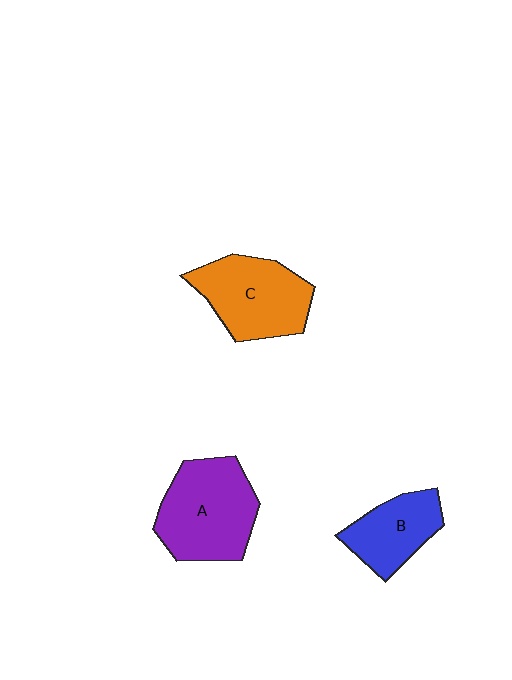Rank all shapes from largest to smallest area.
From largest to smallest: A (purple), C (orange), B (blue).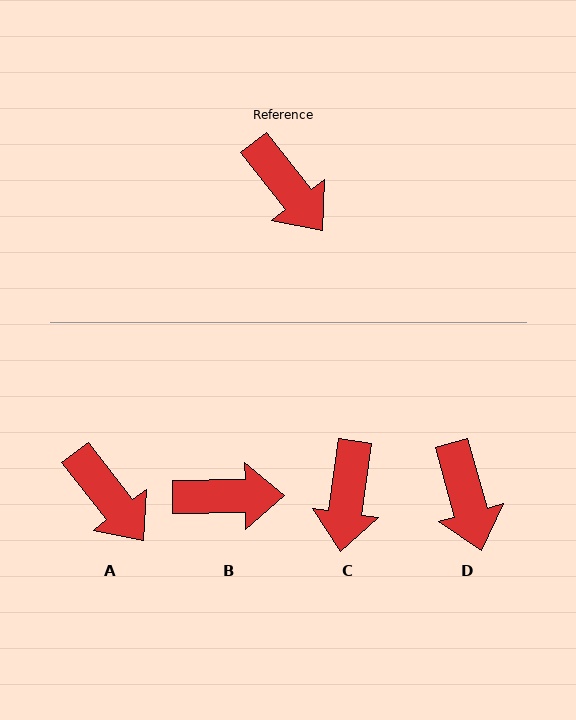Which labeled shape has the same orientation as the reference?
A.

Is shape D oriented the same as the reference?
No, it is off by about 22 degrees.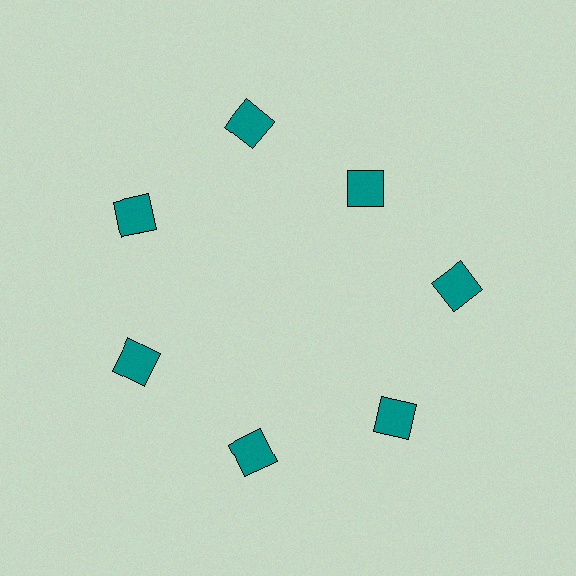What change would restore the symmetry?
The symmetry would be restored by moving it outward, back onto the ring so that all 7 squares sit at equal angles and equal distance from the center.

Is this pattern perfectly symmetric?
No. The 7 teal squares are arranged in a ring, but one element near the 1 o'clock position is pulled inward toward the center, breaking the 7-fold rotational symmetry.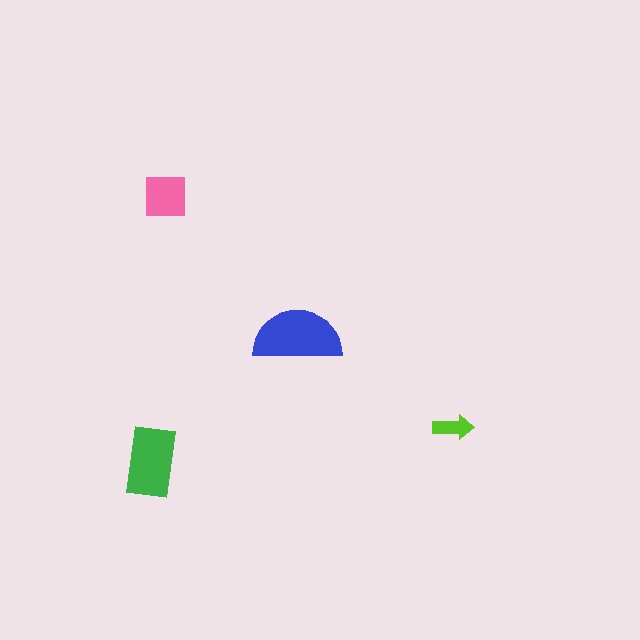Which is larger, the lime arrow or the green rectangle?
The green rectangle.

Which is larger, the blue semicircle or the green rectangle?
The blue semicircle.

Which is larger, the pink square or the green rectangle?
The green rectangle.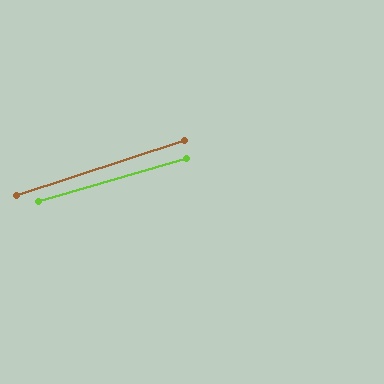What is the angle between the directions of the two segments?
Approximately 2 degrees.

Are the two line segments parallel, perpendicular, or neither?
Parallel — their directions differ by only 2.0°.